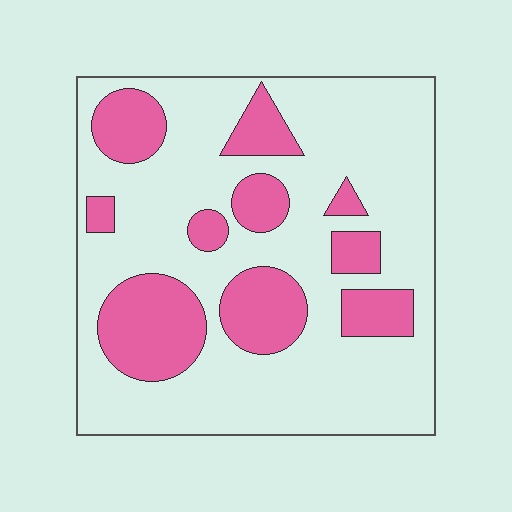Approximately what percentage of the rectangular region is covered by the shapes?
Approximately 25%.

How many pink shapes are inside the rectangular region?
10.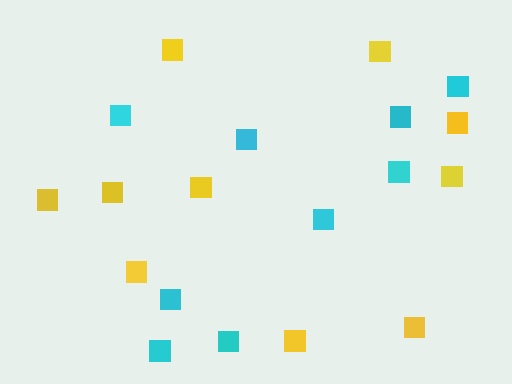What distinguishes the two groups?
There are 2 groups: one group of cyan squares (9) and one group of yellow squares (10).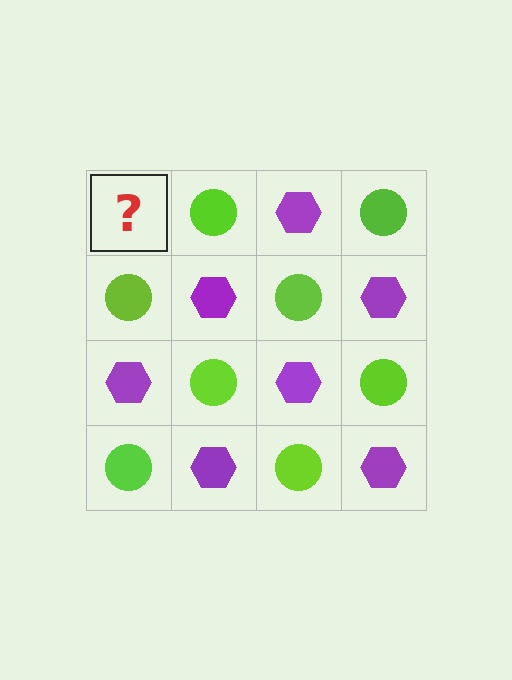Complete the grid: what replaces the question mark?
The question mark should be replaced with a purple hexagon.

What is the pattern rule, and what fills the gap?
The rule is that it alternates purple hexagon and lime circle in a checkerboard pattern. The gap should be filled with a purple hexagon.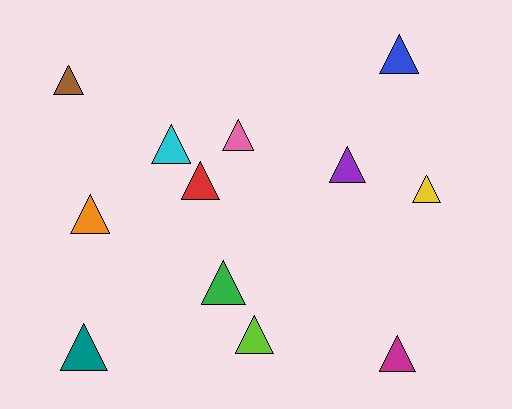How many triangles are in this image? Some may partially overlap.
There are 12 triangles.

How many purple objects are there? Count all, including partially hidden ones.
There is 1 purple object.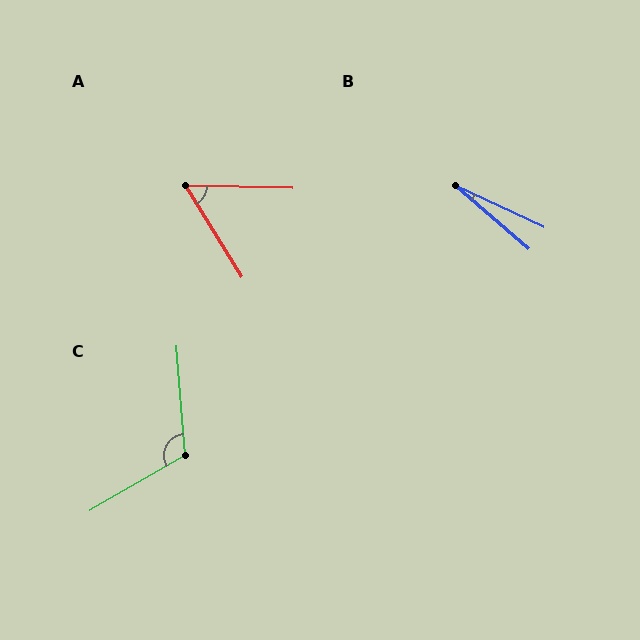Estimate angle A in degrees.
Approximately 57 degrees.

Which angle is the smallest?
B, at approximately 16 degrees.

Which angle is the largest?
C, at approximately 115 degrees.